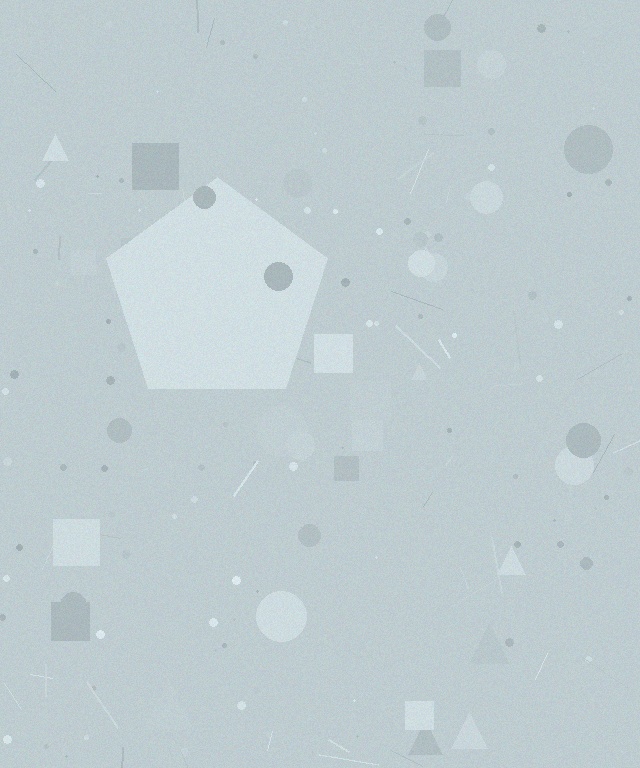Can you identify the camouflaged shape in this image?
The camouflaged shape is a pentagon.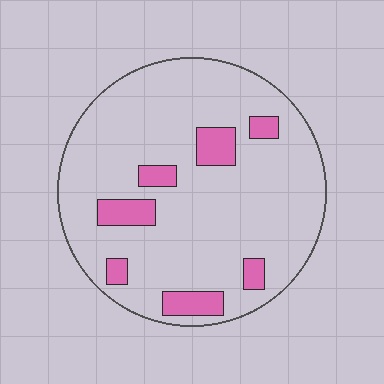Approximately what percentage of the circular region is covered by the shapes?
Approximately 15%.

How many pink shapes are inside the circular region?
7.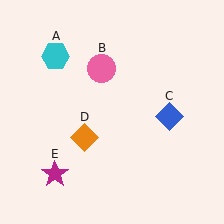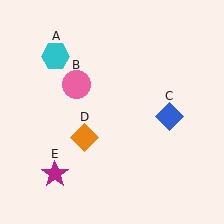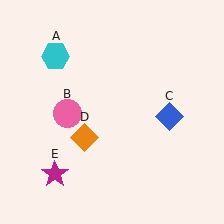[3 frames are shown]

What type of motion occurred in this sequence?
The pink circle (object B) rotated counterclockwise around the center of the scene.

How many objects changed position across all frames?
1 object changed position: pink circle (object B).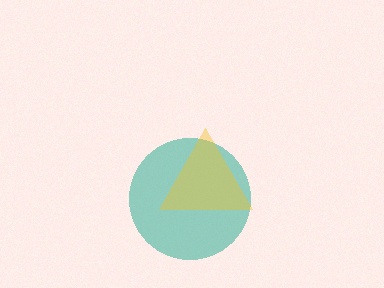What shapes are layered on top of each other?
The layered shapes are: a teal circle, a yellow triangle.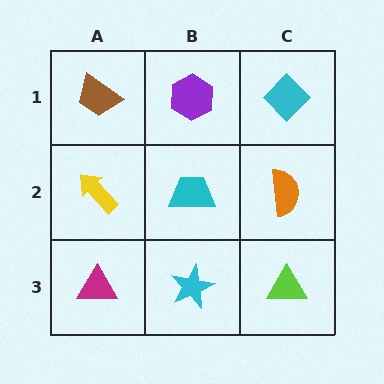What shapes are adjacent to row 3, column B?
A cyan trapezoid (row 2, column B), a magenta triangle (row 3, column A), a lime triangle (row 3, column C).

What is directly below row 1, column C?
An orange semicircle.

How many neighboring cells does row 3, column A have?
2.